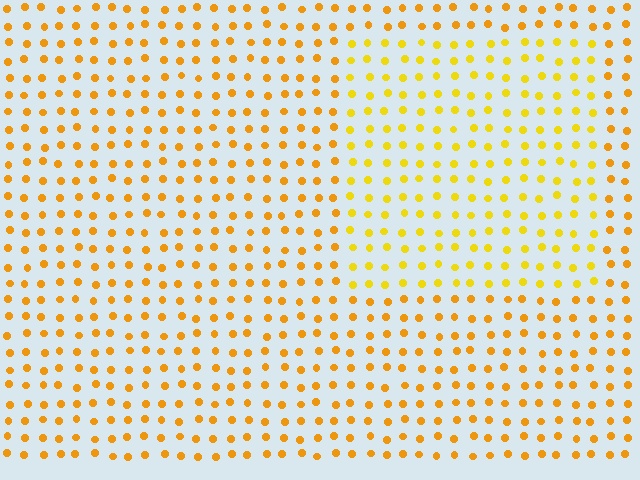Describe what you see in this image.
The image is filled with small orange elements in a uniform arrangement. A rectangle-shaped region is visible where the elements are tinted to a slightly different hue, forming a subtle color boundary.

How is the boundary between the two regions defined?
The boundary is defined purely by a slight shift in hue (about 18 degrees). Spacing, size, and orientation are identical on both sides.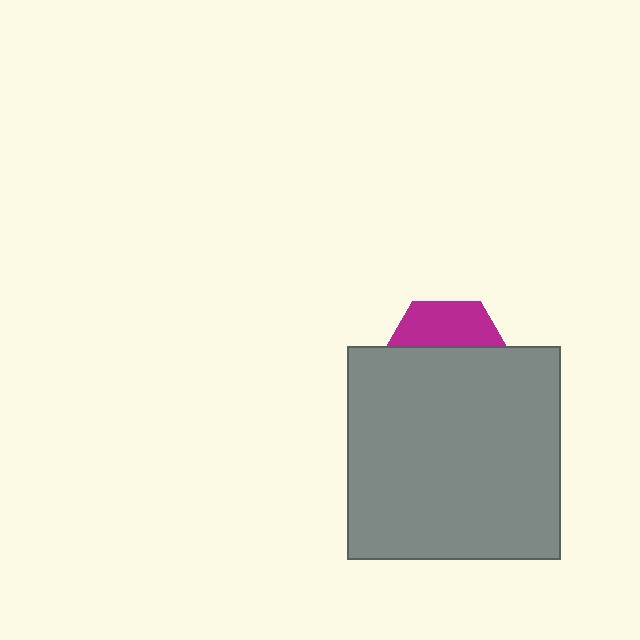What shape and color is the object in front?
The object in front is a gray square.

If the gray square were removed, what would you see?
You would see the complete magenta hexagon.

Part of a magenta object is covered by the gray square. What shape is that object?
It is a hexagon.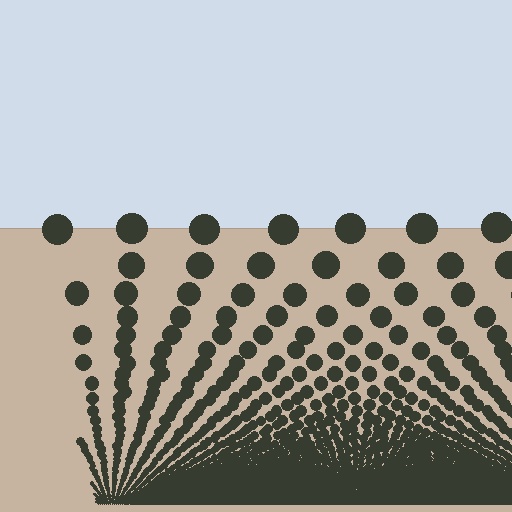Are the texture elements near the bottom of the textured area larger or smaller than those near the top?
Smaller. The gradient is inverted — elements near the bottom are smaller and denser.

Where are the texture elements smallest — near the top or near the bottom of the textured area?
Near the bottom.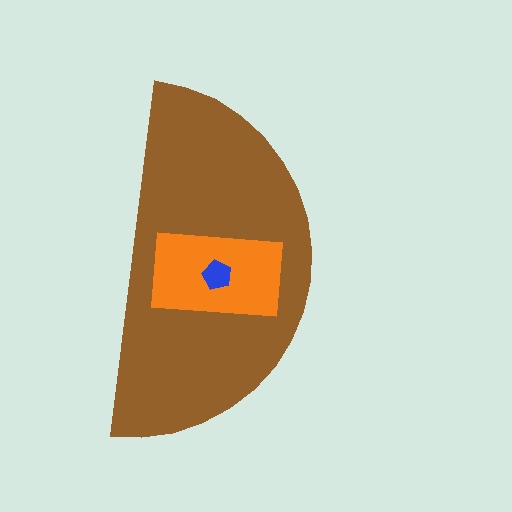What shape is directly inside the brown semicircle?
The orange rectangle.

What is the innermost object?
The blue pentagon.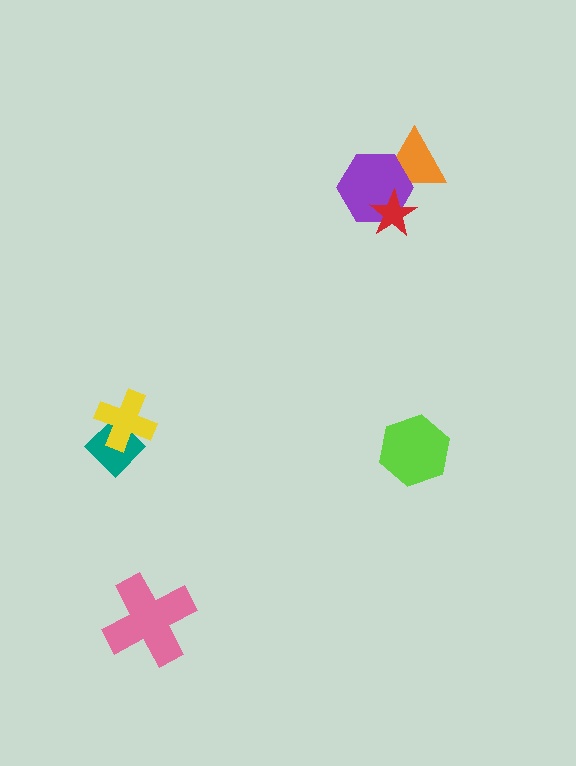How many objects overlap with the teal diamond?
1 object overlaps with the teal diamond.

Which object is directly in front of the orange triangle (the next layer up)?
The purple hexagon is directly in front of the orange triangle.